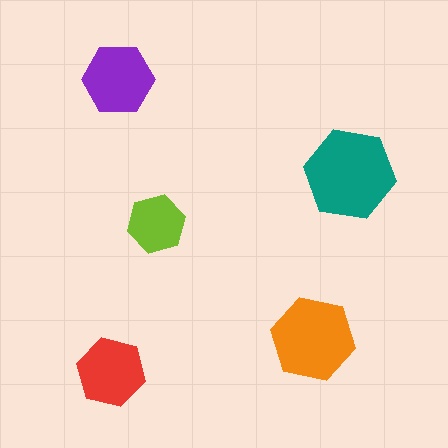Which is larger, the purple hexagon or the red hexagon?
The purple one.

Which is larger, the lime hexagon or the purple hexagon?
The purple one.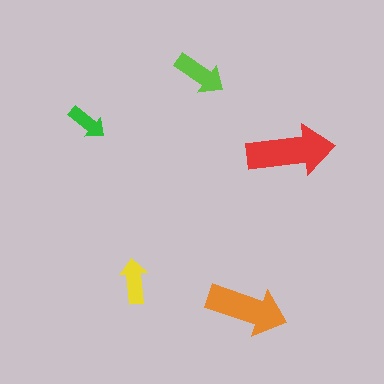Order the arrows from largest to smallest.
the red one, the orange one, the lime one, the yellow one, the green one.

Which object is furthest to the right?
The red arrow is rightmost.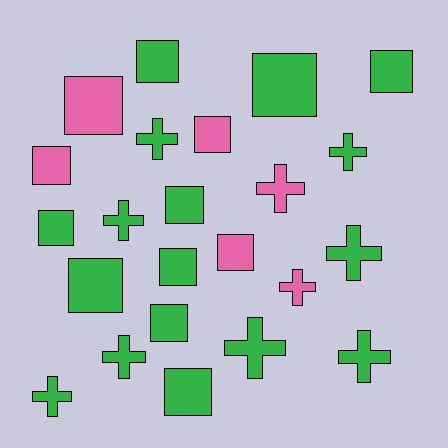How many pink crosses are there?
There are 2 pink crosses.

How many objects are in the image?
There are 23 objects.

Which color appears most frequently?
Green, with 17 objects.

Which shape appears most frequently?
Square, with 13 objects.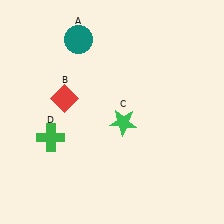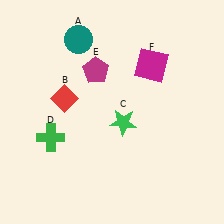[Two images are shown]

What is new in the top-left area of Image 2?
A magenta pentagon (E) was added in the top-left area of Image 2.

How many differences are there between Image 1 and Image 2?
There are 2 differences between the two images.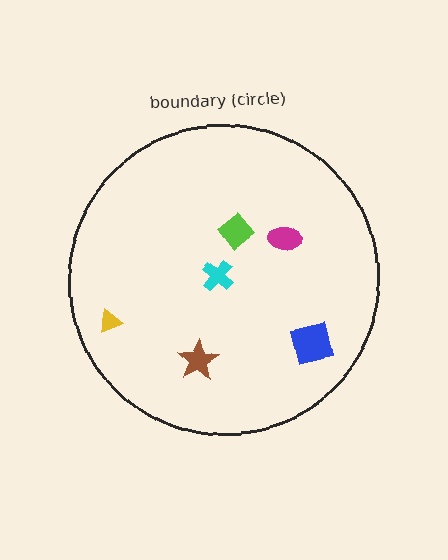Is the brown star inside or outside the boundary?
Inside.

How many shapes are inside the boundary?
6 inside, 0 outside.